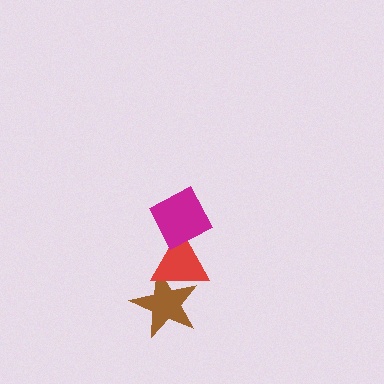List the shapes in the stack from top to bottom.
From top to bottom: the magenta diamond, the red triangle, the brown star.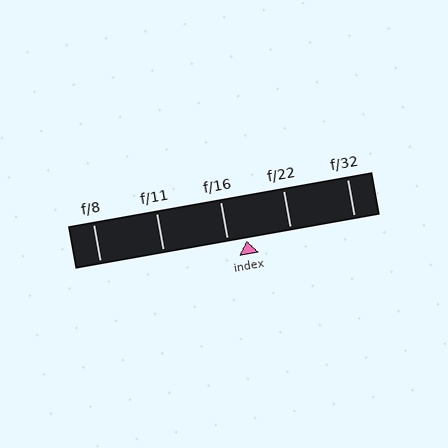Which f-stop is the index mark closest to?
The index mark is closest to f/16.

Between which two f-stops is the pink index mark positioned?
The index mark is between f/16 and f/22.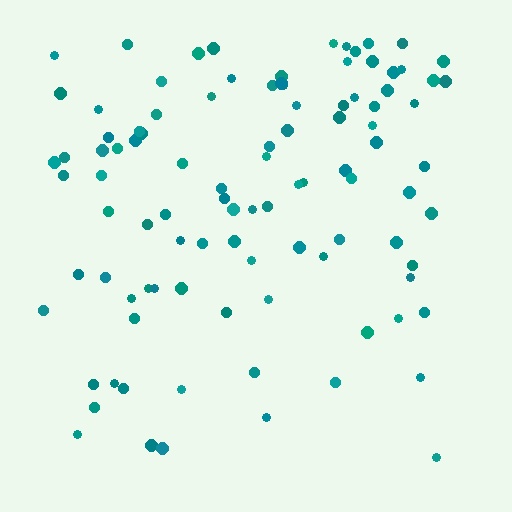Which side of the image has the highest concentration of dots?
The top.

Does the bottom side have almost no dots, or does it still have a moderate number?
Still a moderate number, just noticeably fewer than the top.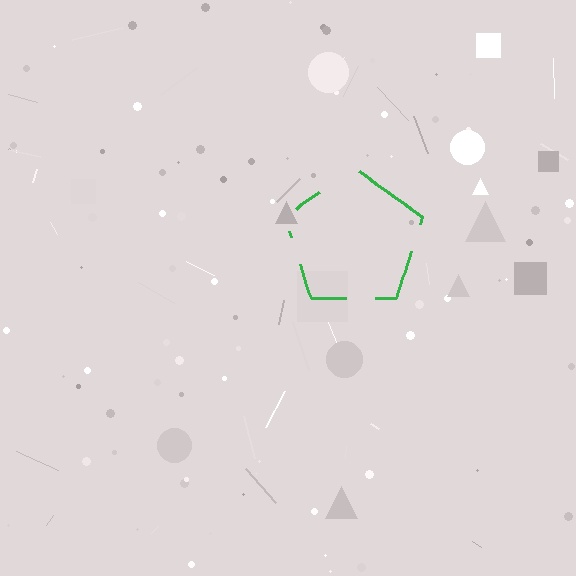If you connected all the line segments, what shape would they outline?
They would outline a pentagon.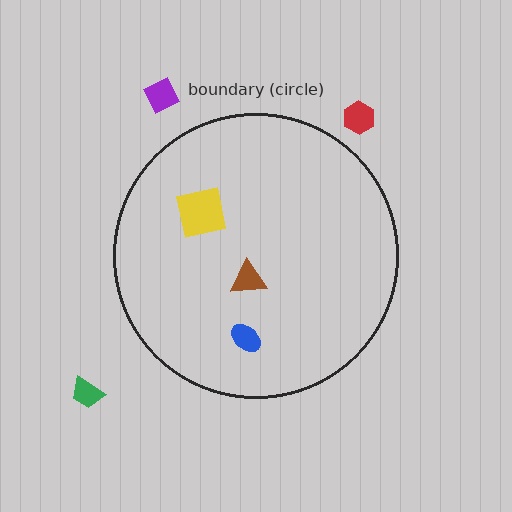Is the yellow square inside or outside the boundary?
Inside.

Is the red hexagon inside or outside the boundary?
Outside.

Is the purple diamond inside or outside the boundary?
Outside.